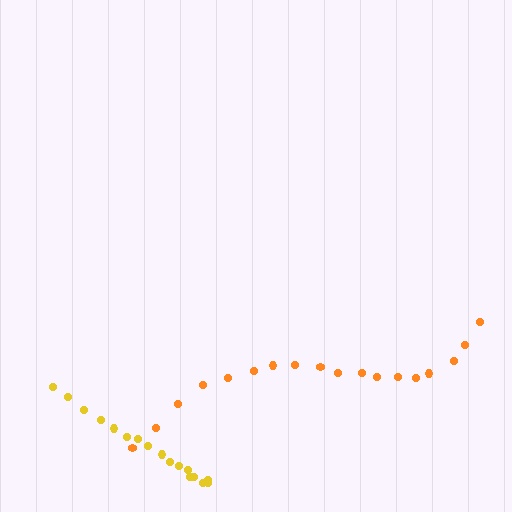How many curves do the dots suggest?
There are 2 distinct paths.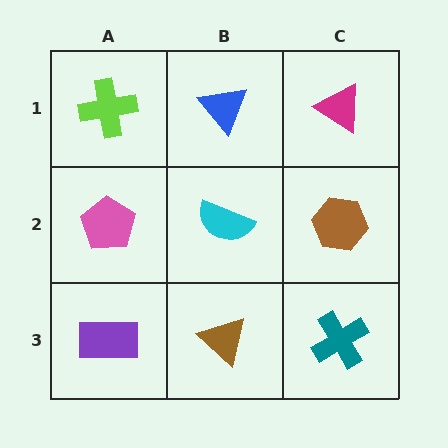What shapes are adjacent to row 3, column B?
A cyan semicircle (row 2, column B), a purple rectangle (row 3, column A), a teal cross (row 3, column C).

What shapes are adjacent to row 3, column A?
A pink pentagon (row 2, column A), a brown triangle (row 3, column B).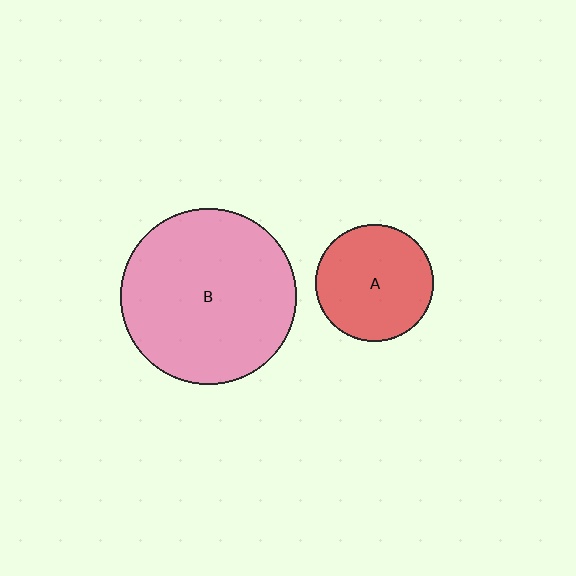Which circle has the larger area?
Circle B (pink).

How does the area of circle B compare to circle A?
Approximately 2.2 times.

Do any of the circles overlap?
No, none of the circles overlap.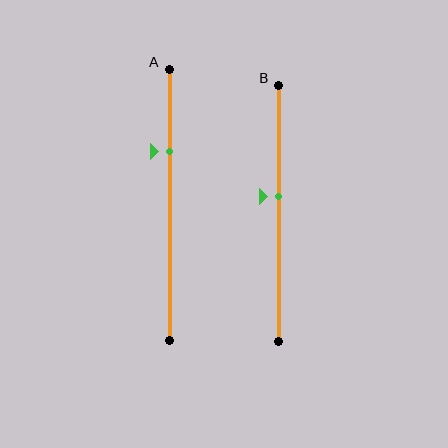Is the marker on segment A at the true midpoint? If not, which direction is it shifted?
No, the marker on segment A is shifted upward by about 20% of the segment length.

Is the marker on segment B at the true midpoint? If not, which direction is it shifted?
No, the marker on segment B is shifted upward by about 7% of the segment length.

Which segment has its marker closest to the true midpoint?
Segment B has its marker closest to the true midpoint.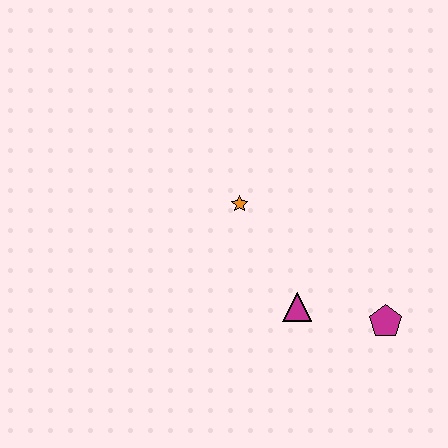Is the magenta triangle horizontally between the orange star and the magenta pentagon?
Yes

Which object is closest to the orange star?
The magenta triangle is closest to the orange star.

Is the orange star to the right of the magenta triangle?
No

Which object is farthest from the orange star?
The magenta pentagon is farthest from the orange star.